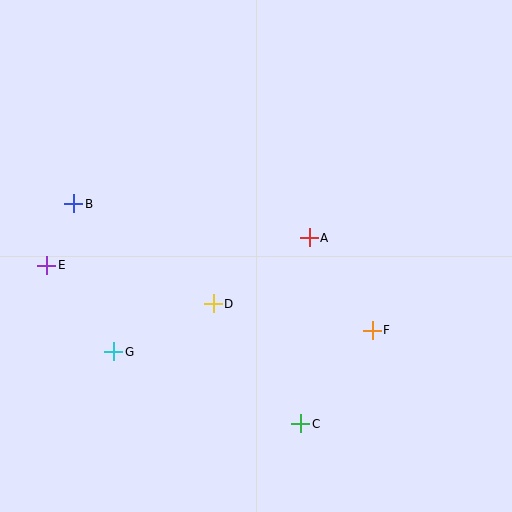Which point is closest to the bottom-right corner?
Point C is closest to the bottom-right corner.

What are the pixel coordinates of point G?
Point G is at (114, 352).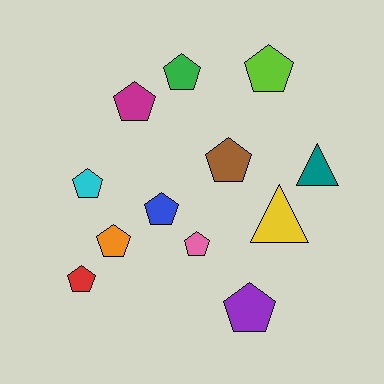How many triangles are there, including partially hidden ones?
There are 2 triangles.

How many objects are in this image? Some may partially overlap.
There are 12 objects.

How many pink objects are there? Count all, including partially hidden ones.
There is 1 pink object.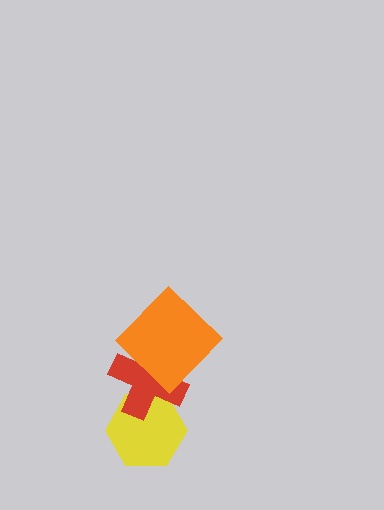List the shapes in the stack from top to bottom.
From top to bottom: the orange diamond, the red cross, the yellow hexagon.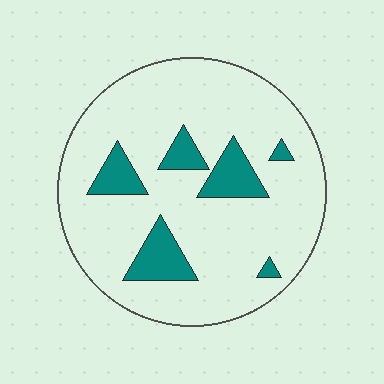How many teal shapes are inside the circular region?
6.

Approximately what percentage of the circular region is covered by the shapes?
Approximately 15%.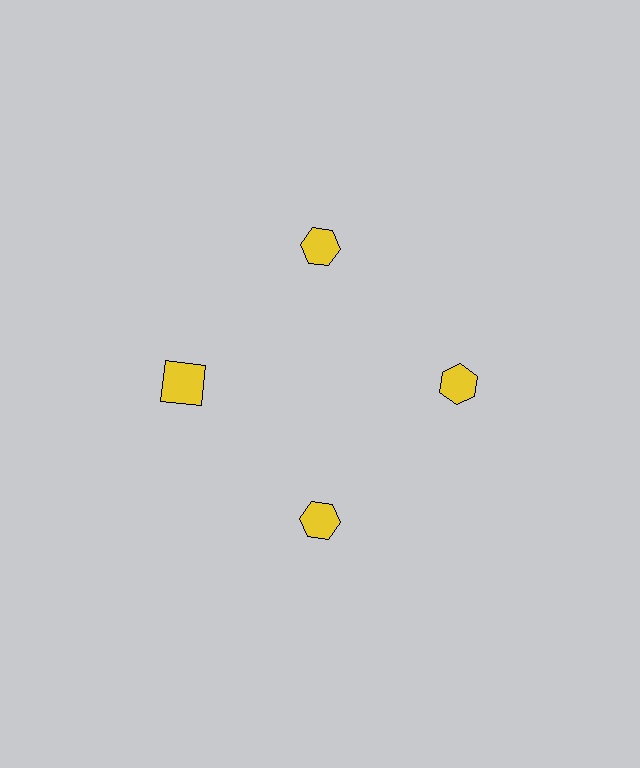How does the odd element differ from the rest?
It has a different shape: square instead of hexagon.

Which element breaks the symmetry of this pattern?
The yellow square at roughly the 9 o'clock position breaks the symmetry. All other shapes are yellow hexagons.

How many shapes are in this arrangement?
There are 4 shapes arranged in a ring pattern.